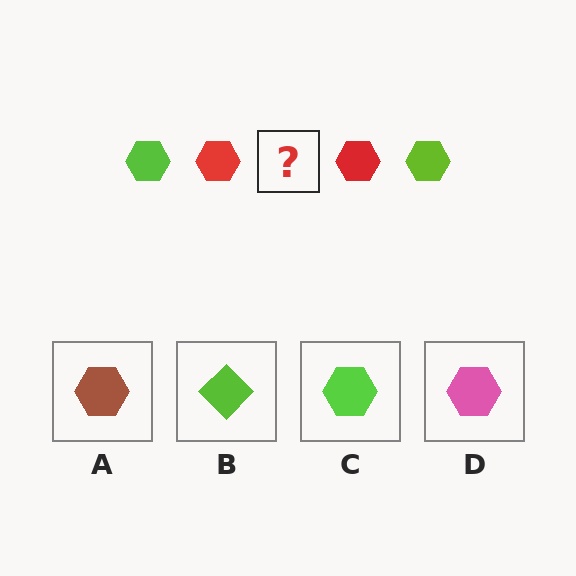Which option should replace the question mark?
Option C.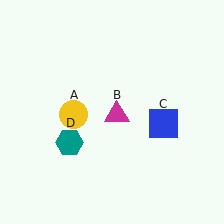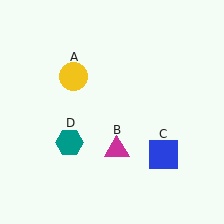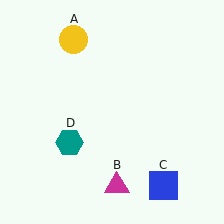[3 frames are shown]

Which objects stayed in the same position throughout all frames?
Teal hexagon (object D) remained stationary.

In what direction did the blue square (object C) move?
The blue square (object C) moved down.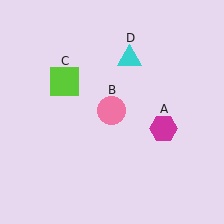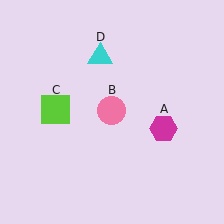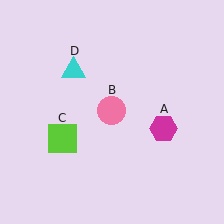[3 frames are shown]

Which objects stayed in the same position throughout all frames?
Magenta hexagon (object A) and pink circle (object B) remained stationary.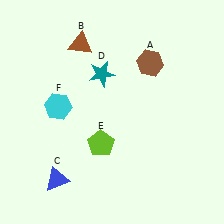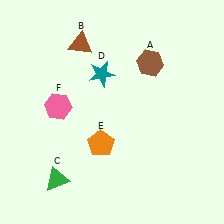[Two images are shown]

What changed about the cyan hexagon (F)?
In Image 1, F is cyan. In Image 2, it changed to pink.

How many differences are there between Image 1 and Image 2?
There are 3 differences between the two images.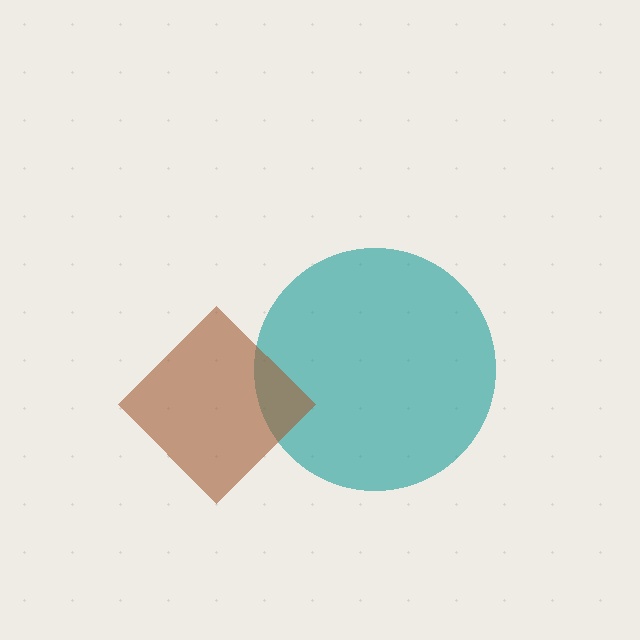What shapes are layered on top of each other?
The layered shapes are: a teal circle, a brown diamond.